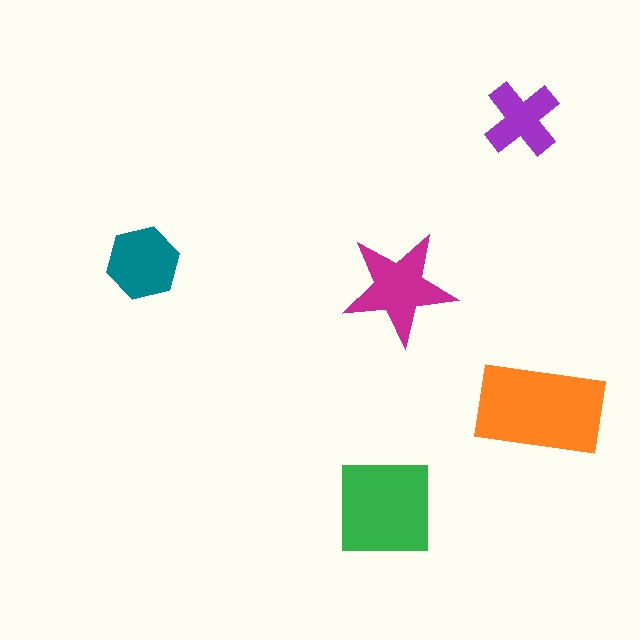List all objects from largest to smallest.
The orange rectangle, the green square, the magenta star, the teal hexagon, the purple cross.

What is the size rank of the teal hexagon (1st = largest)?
4th.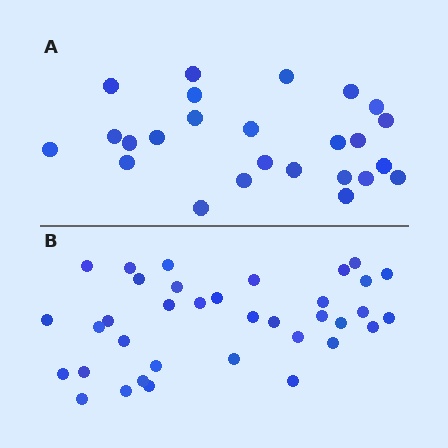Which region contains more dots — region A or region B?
Region B (the bottom region) has more dots.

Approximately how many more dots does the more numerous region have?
Region B has roughly 12 or so more dots than region A.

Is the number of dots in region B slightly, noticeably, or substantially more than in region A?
Region B has noticeably more, but not dramatically so. The ratio is roughly 1.4 to 1.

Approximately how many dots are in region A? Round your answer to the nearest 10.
About 20 dots. (The exact count is 25, which rounds to 20.)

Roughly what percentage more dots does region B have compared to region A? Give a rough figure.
About 45% more.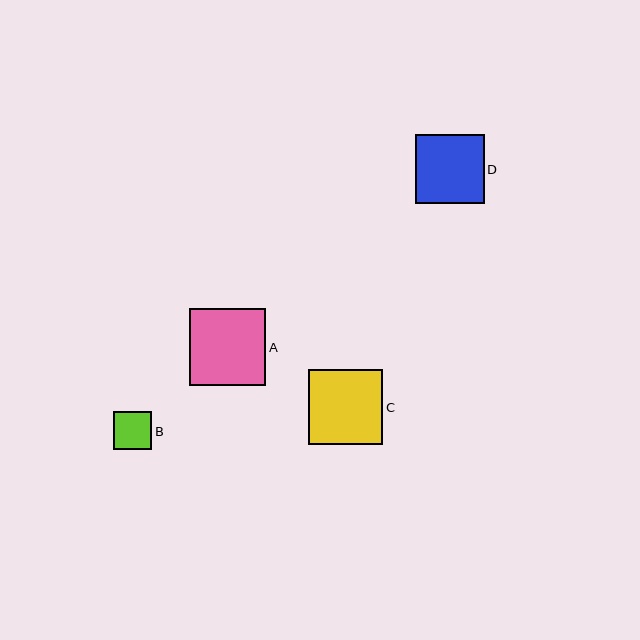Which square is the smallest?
Square B is the smallest with a size of approximately 38 pixels.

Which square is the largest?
Square A is the largest with a size of approximately 77 pixels.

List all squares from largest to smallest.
From largest to smallest: A, C, D, B.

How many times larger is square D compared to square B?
Square D is approximately 1.8 times the size of square B.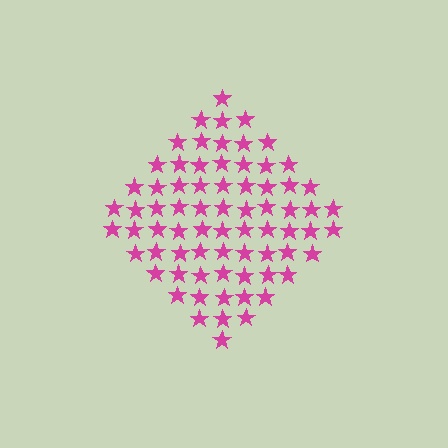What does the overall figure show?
The overall figure shows a diamond.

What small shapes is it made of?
It is made of small stars.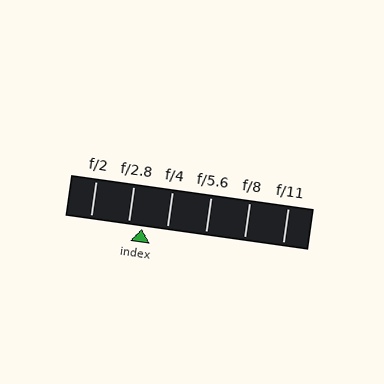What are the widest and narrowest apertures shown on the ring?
The widest aperture shown is f/2 and the narrowest is f/11.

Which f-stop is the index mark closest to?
The index mark is closest to f/2.8.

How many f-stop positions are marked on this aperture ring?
There are 6 f-stop positions marked.